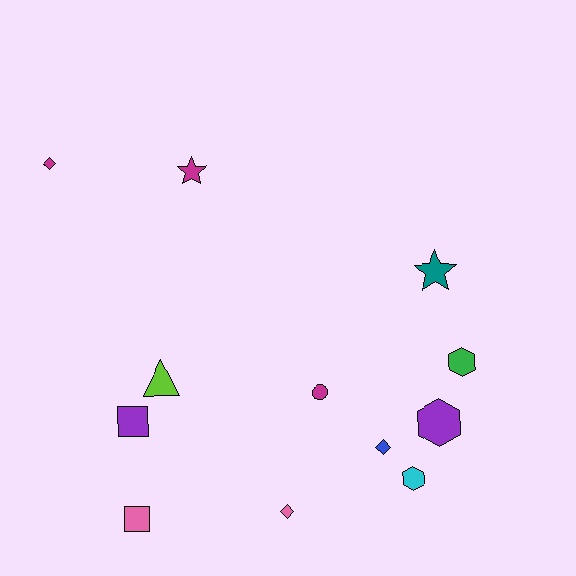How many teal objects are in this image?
There is 1 teal object.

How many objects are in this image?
There are 12 objects.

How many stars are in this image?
There are 2 stars.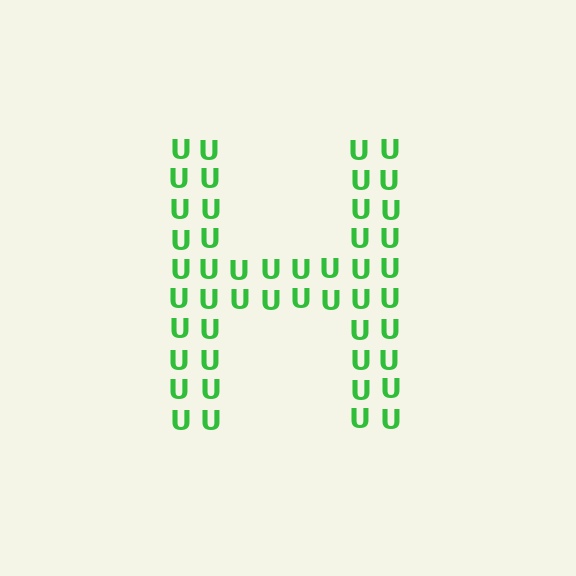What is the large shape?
The large shape is the letter H.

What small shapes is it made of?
It is made of small letter U's.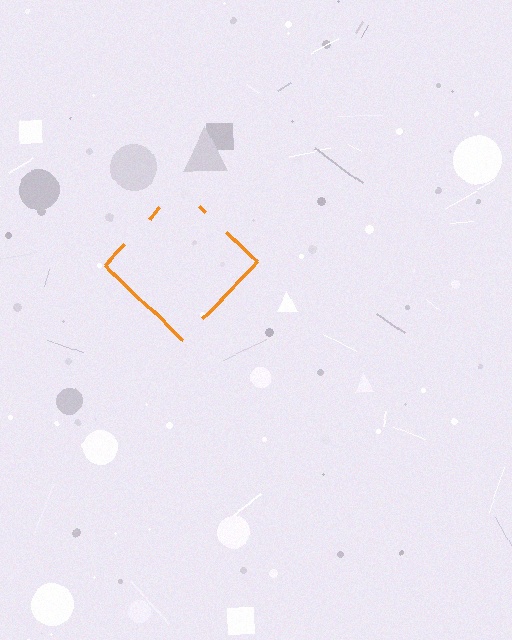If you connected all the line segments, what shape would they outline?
They would outline a diamond.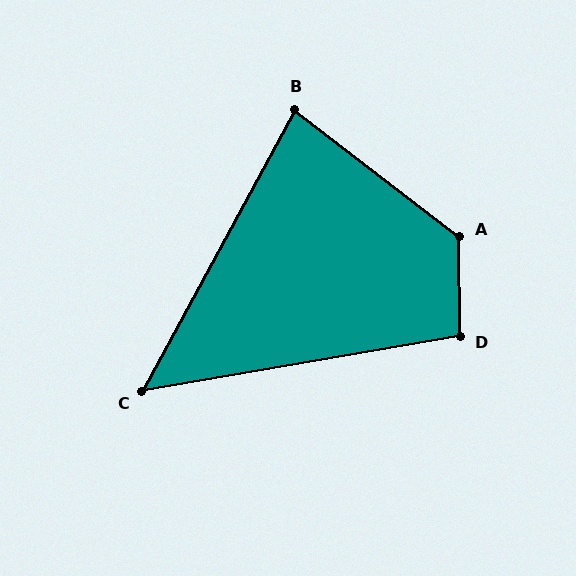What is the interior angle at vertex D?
Approximately 99 degrees (obtuse).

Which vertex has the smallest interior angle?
C, at approximately 52 degrees.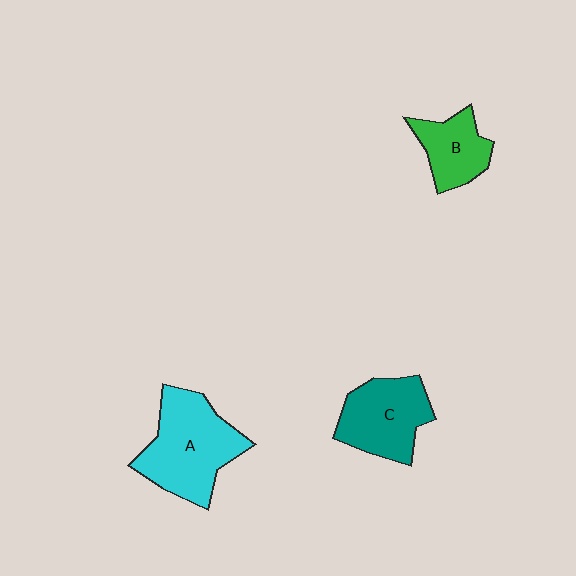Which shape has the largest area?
Shape A (cyan).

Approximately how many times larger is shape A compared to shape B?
Approximately 1.9 times.